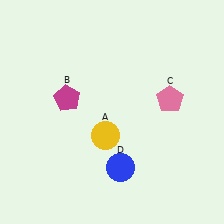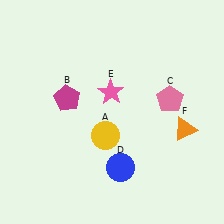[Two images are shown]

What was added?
A pink star (E), an orange triangle (F) were added in Image 2.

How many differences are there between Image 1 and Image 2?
There are 2 differences between the two images.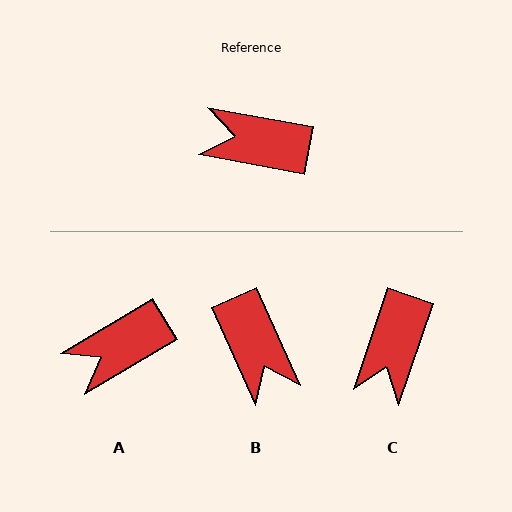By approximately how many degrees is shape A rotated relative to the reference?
Approximately 41 degrees counter-clockwise.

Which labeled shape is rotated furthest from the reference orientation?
B, about 124 degrees away.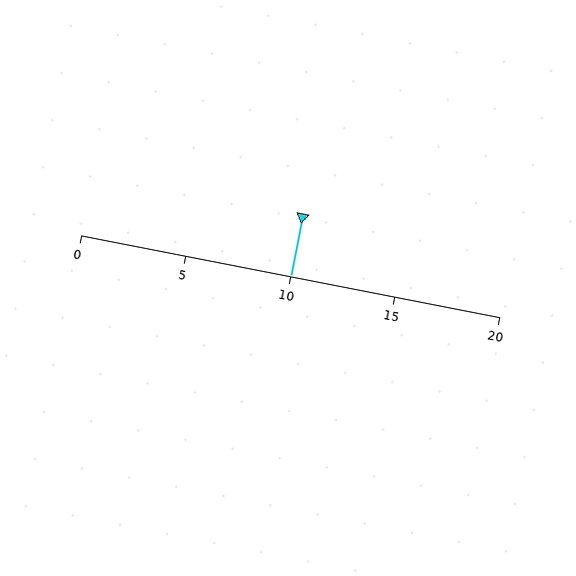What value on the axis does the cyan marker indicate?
The marker indicates approximately 10.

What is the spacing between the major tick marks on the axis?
The major ticks are spaced 5 apart.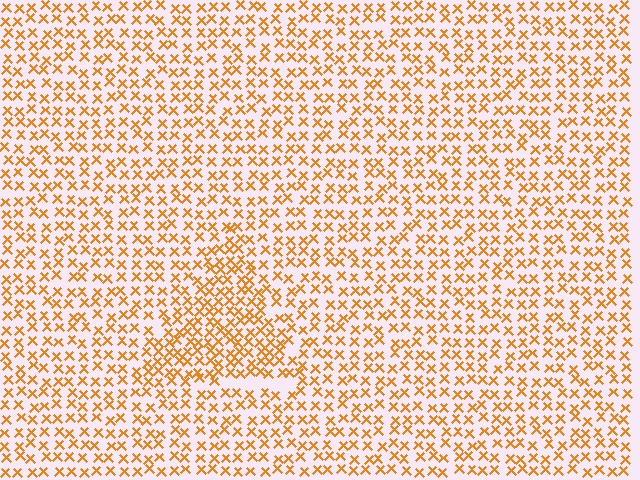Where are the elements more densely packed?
The elements are more densely packed inside the triangle boundary.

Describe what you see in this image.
The image contains small orange elements arranged at two different densities. A triangle-shaped region is visible where the elements are more densely packed than the surrounding area.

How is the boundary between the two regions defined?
The boundary is defined by a change in element density (approximately 1.6x ratio). All elements are the same color, size, and shape.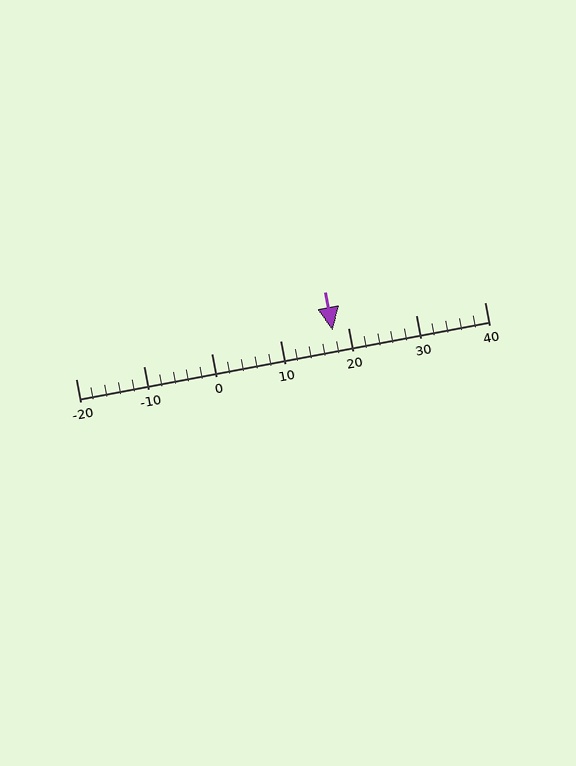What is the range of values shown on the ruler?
The ruler shows values from -20 to 40.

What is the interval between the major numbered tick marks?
The major tick marks are spaced 10 units apart.